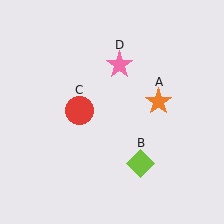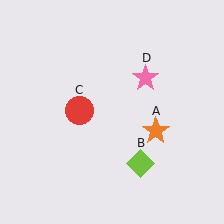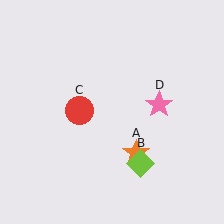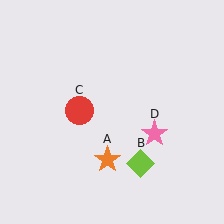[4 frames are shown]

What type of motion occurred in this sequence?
The orange star (object A), pink star (object D) rotated clockwise around the center of the scene.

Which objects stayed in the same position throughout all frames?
Lime diamond (object B) and red circle (object C) remained stationary.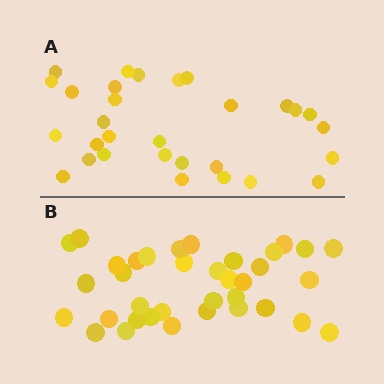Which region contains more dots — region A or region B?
Region B (the bottom region) has more dots.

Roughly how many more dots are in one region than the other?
Region B has about 6 more dots than region A.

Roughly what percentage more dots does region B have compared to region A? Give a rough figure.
About 20% more.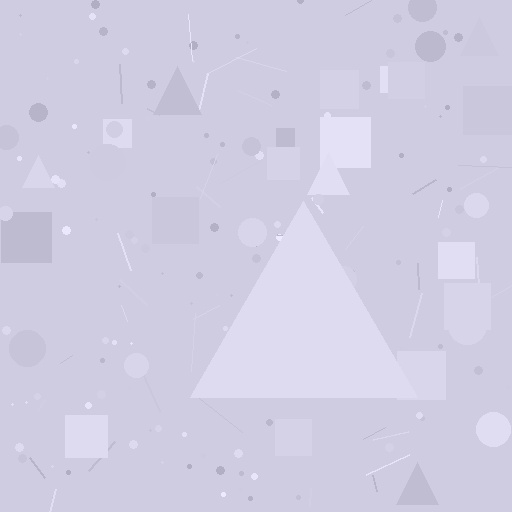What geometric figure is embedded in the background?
A triangle is embedded in the background.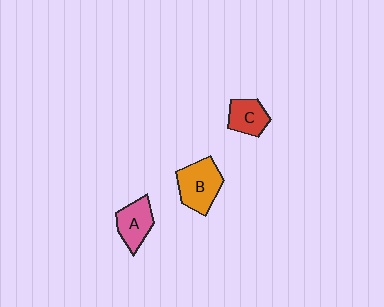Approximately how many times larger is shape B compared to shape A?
Approximately 1.3 times.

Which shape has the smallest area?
Shape C (red).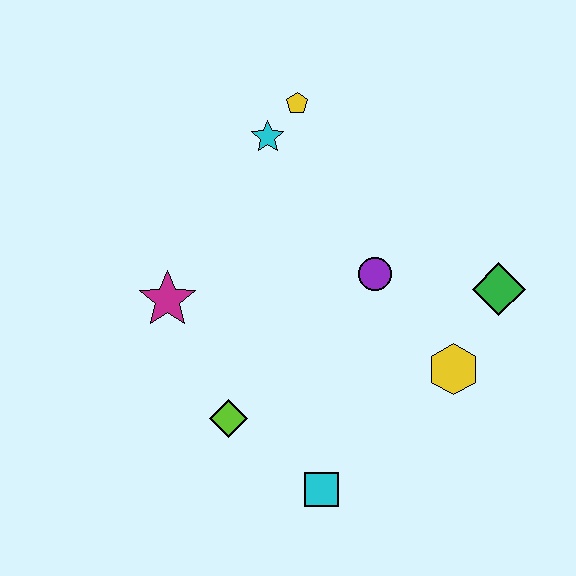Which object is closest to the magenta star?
The lime diamond is closest to the magenta star.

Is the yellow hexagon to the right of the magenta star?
Yes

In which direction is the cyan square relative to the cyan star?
The cyan square is below the cyan star.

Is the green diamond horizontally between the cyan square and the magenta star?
No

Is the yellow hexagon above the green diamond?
No